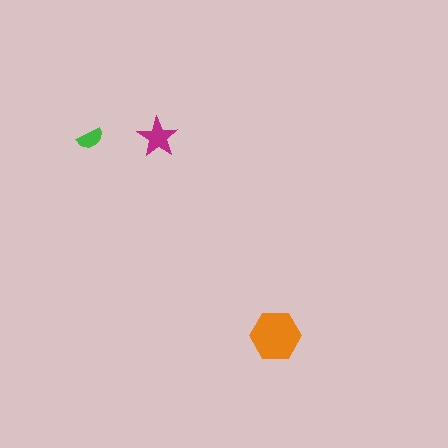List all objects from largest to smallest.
The orange hexagon, the magenta star, the green semicircle.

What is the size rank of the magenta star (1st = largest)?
2nd.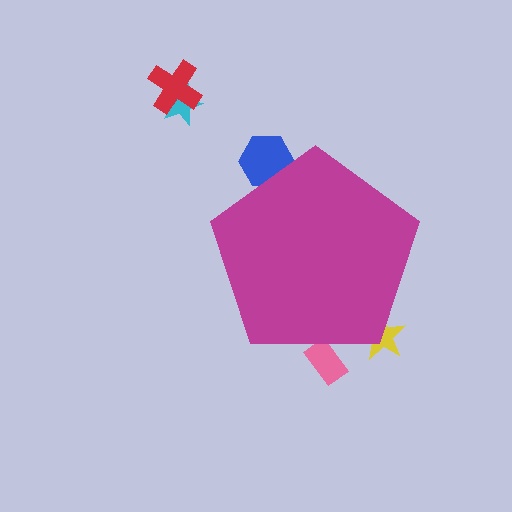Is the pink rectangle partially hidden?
Yes, the pink rectangle is partially hidden behind the magenta pentagon.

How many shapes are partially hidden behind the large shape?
3 shapes are partially hidden.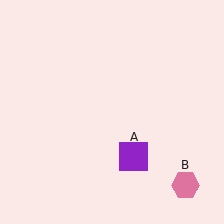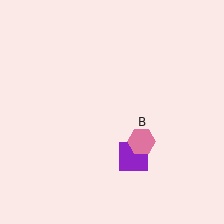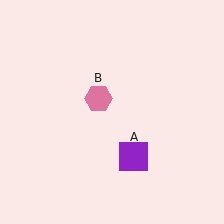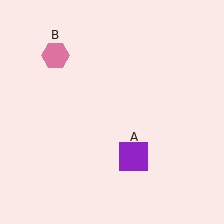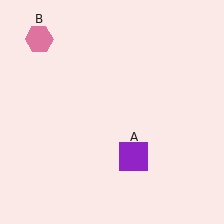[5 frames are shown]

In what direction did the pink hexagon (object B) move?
The pink hexagon (object B) moved up and to the left.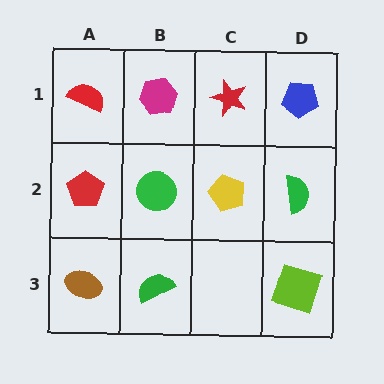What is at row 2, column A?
A red pentagon.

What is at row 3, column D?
A lime square.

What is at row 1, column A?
A red semicircle.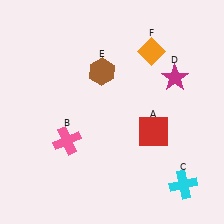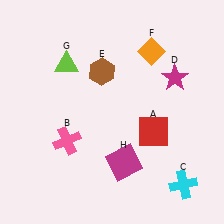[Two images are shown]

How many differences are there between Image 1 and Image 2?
There are 2 differences between the two images.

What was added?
A lime triangle (G), a magenta square (H) were added in Image 2.